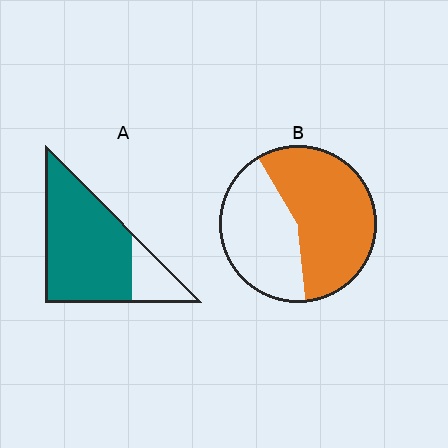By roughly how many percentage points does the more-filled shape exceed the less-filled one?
By roughly 25 percentage points (A over B).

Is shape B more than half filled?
Yes.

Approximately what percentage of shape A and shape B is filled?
A is approximately 80% and B is approximately 55%.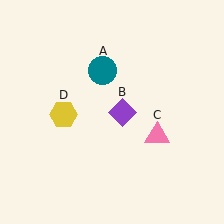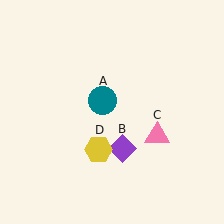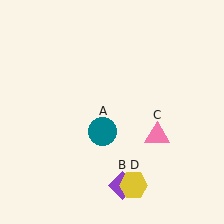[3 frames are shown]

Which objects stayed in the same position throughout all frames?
Pink triangle (object C) remained stationary.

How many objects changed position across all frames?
3 objects changed position: teal circle (object A), purple diamond (object B), yellow hexagon (object D).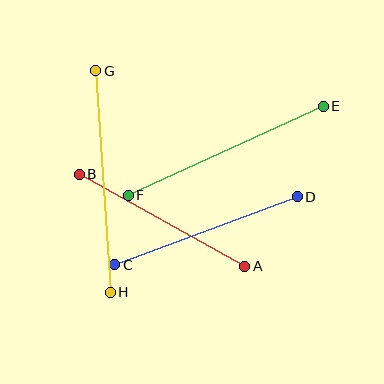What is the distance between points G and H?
The distance is approximately 222 pixels.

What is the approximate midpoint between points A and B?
The midpoint is at approximately (162, 220) pixels.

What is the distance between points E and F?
The distance is approximately 214 pixels.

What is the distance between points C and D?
The distance is approximately 195 pixels.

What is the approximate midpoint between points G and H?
The midpoint is at approximately (103, 182) pixels.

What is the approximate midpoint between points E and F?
The midpoint is at approximately (226, 151) pixels.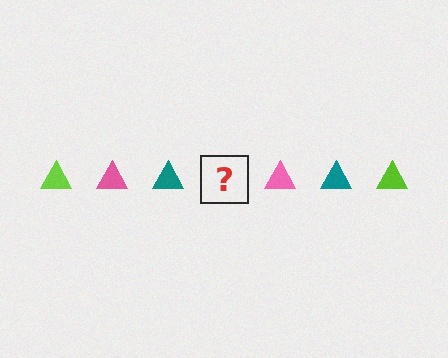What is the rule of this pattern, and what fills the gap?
The rule is that the pattern cycles through lime, pink, teal triangles. The gap should be filled with a lime triangle.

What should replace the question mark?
The question mark should be replaced with a lime triangle.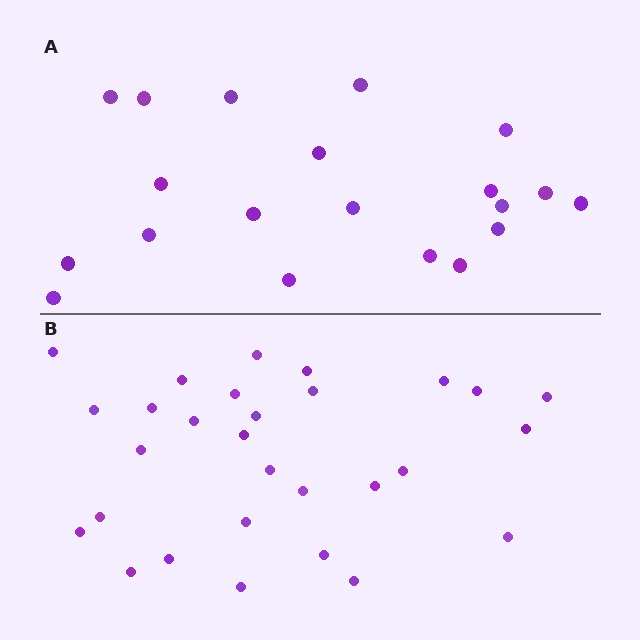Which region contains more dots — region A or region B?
Region B (the bottom region) has more dots.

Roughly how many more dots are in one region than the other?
Region B has roughly 8 or so more dots than region A.